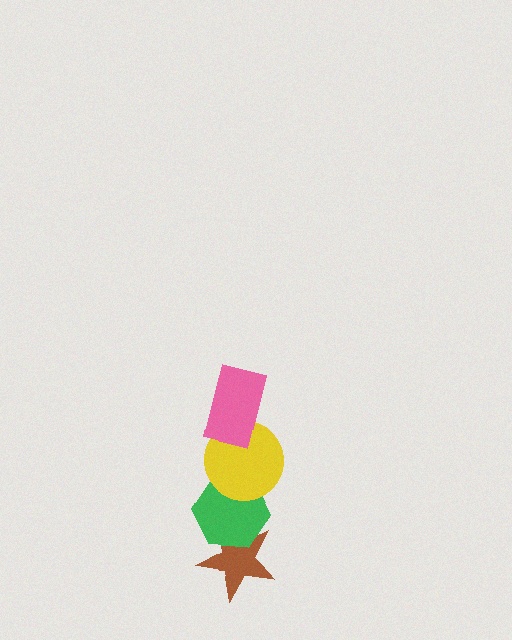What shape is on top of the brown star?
The green hexagon is on top of the brown star.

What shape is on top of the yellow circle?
The pink rectangle is on top of the yellow circle.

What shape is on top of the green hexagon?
The yellow circle is on top of the green hexagon.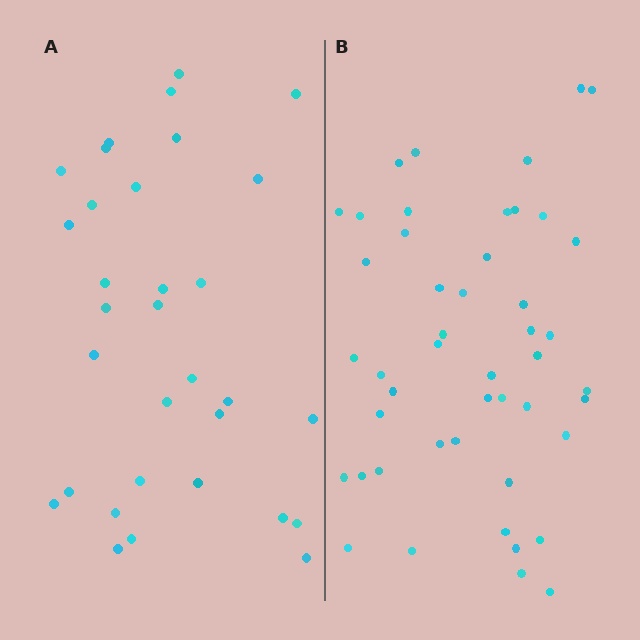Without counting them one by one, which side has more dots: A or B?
Region B (the right region) has more dots.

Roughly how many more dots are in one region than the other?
Region B has approximately 15 more dots than region A.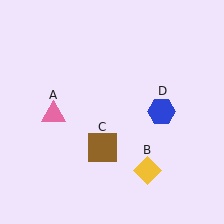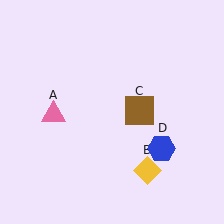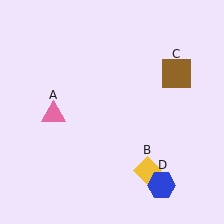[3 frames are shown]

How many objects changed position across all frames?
2 objects changed position: brown square (object C), blue hexagon (object D).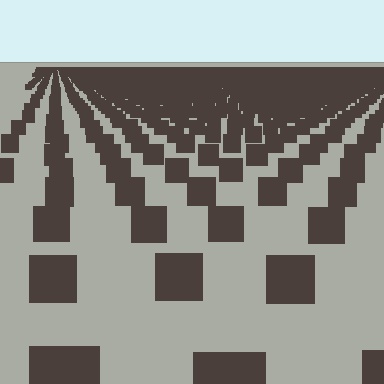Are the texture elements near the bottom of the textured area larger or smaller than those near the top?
Larger. Near the bottom, elements are closer to the viewer and appear at a bigger on-screen size.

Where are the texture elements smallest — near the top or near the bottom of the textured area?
Near the top.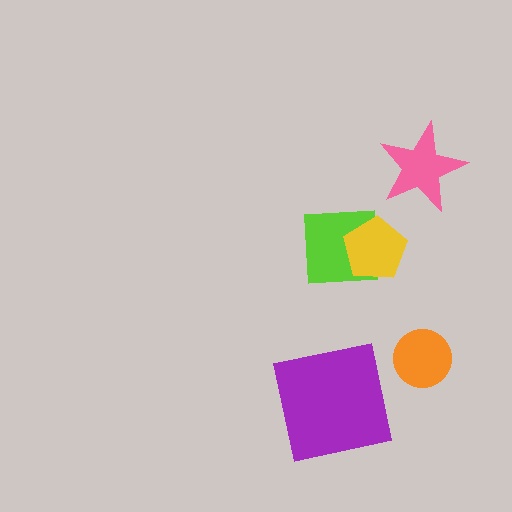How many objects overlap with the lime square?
1 object overlaps with the lime square.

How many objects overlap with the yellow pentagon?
1 object overlaps with the yellow pentagon.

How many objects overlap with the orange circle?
0 objects overlap with the orange circle.